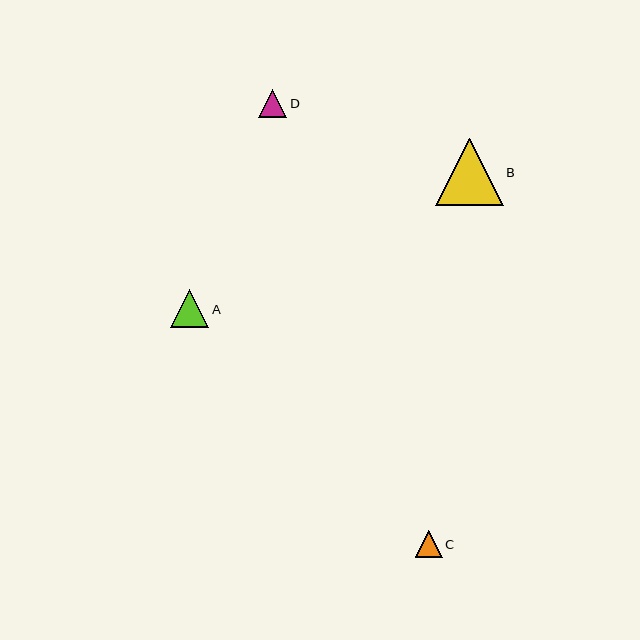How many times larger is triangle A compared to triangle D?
Triangle A is approximately 1.4 times the size of triangle D.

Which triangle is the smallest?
Triangle C is the smallest with a size of approximately 27 pixels.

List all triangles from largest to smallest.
From largest to smallest: B, A, D, C.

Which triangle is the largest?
Triangle B is the largest with a size of approximately 67 pixels.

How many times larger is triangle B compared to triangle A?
Triangle B is approximately 1.8 times the size of triangle A.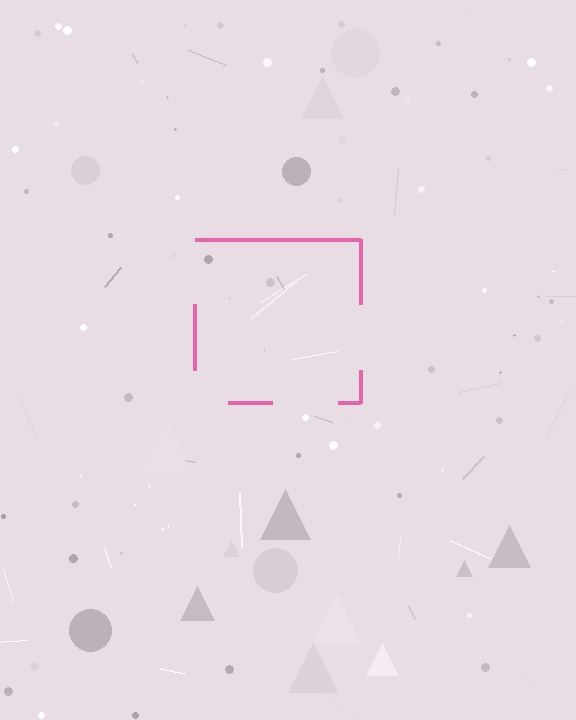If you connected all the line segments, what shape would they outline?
They would outline a square.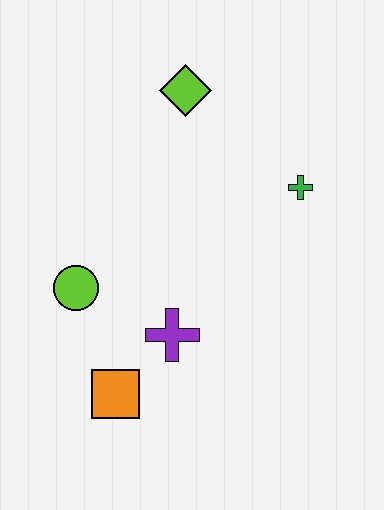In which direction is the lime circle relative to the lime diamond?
The lime circle is below the lime diamond.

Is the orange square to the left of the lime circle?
No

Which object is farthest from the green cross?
The orange square is farthest from the green cross.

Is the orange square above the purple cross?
No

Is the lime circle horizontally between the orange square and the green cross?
No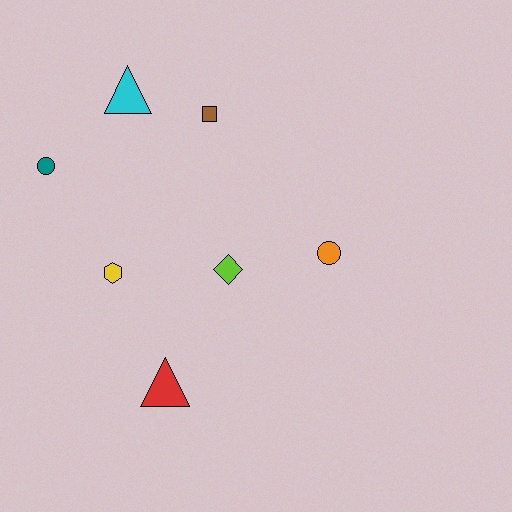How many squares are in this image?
There is 1 square.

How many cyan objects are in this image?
There is 1 cyan object.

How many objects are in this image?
There are 7 objects.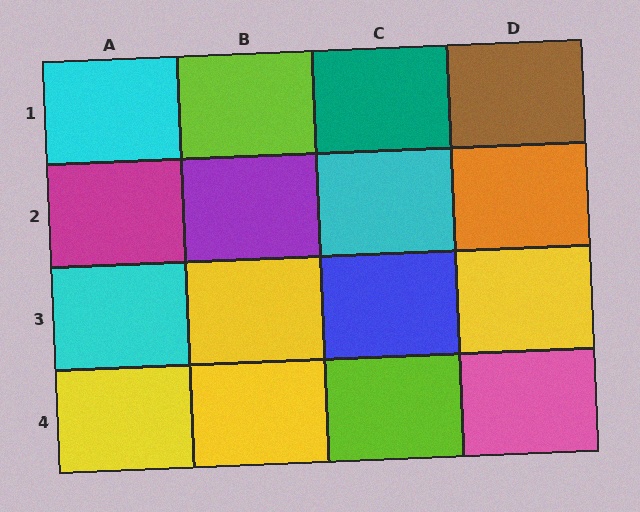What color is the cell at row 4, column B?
Yellow.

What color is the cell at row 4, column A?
Yellow.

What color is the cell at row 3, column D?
Yellow.